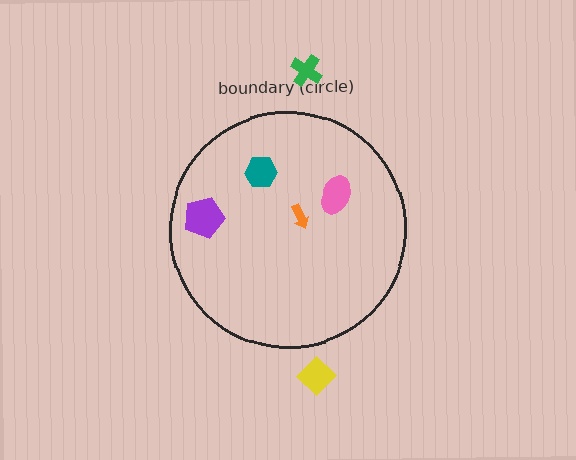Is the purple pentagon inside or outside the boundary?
Inside.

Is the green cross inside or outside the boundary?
Outside.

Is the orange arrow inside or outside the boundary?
Inside.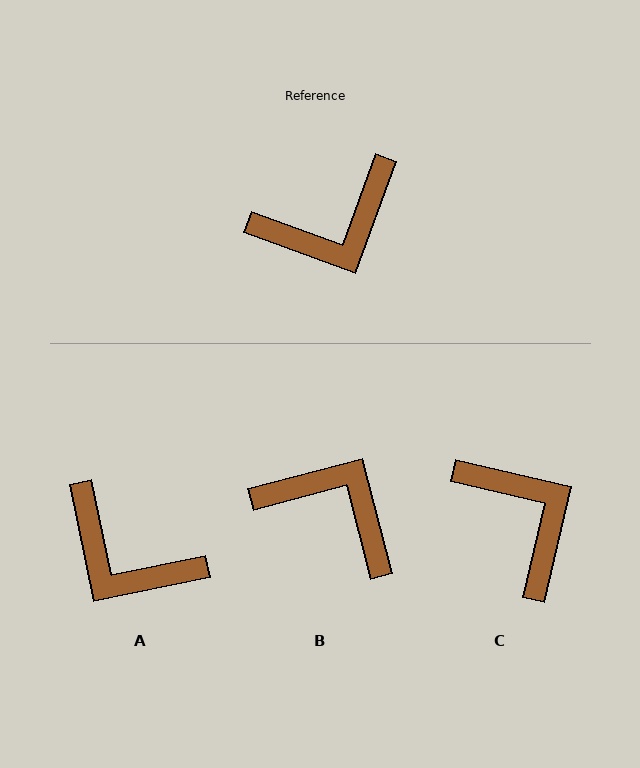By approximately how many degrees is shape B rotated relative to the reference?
Approximately 124 degrees counter-clockwise.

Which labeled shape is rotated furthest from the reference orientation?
B, about 124 degrees away.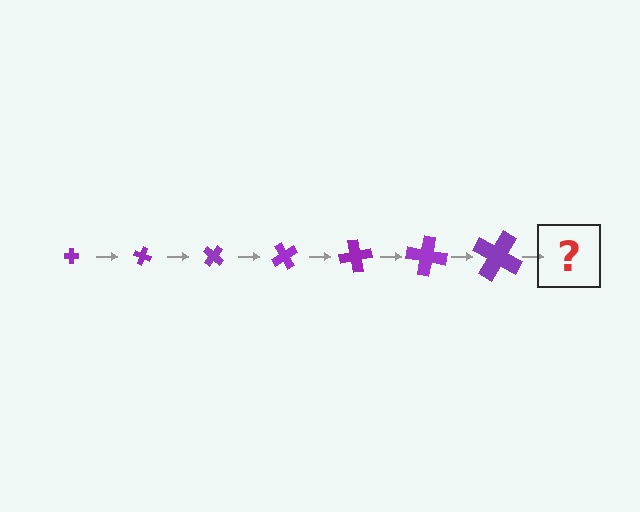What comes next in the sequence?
The next element should be a cross, larger than the previous one and rotated 140 degrees from the start.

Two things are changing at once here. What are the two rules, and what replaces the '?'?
The two rules are that the cross grows larger each step and it rotates 20 degrees each step. The '?' should be a cross, larger than the previous one and rotated 140 degrees from the start.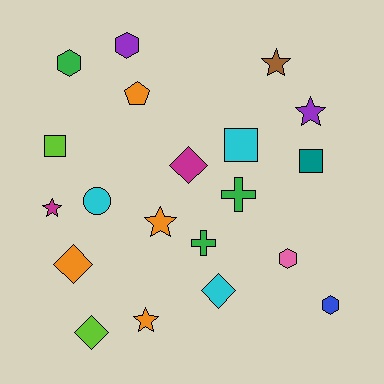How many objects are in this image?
There are 20 objects.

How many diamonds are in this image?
There are 4 diamonds.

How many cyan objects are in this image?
There are 3 cyan objects.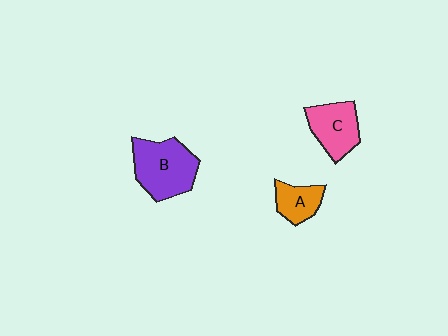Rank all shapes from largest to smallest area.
From largest to smallest: B (purple), C (pink), A (orange).